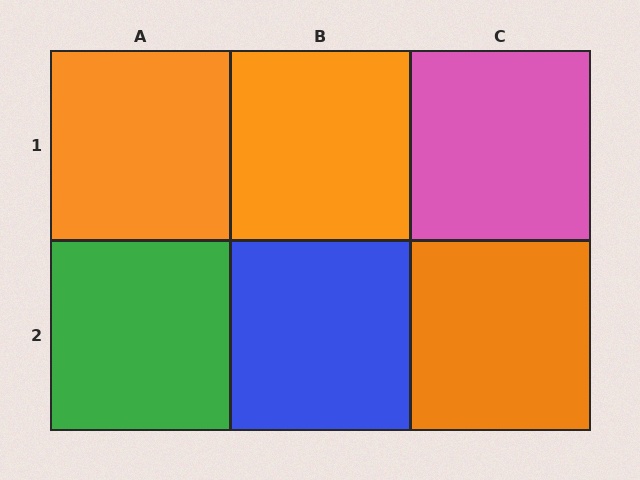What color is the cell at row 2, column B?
Blue.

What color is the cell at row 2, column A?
Green.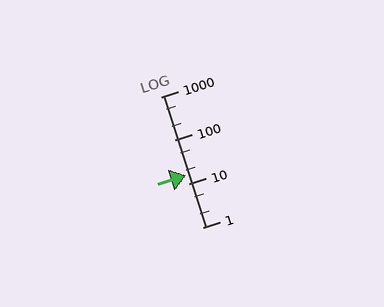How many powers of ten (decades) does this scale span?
The scale spans 3 decades, from 1 to 1000.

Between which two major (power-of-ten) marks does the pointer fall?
The pointer is between 10 and 100.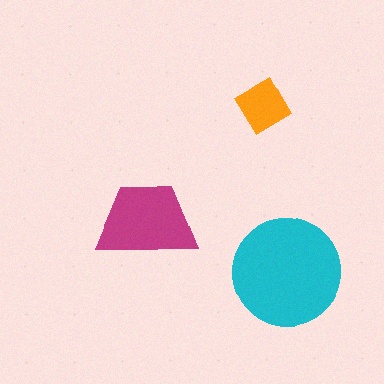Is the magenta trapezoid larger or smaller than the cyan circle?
Smaller.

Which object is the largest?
The cyan circle.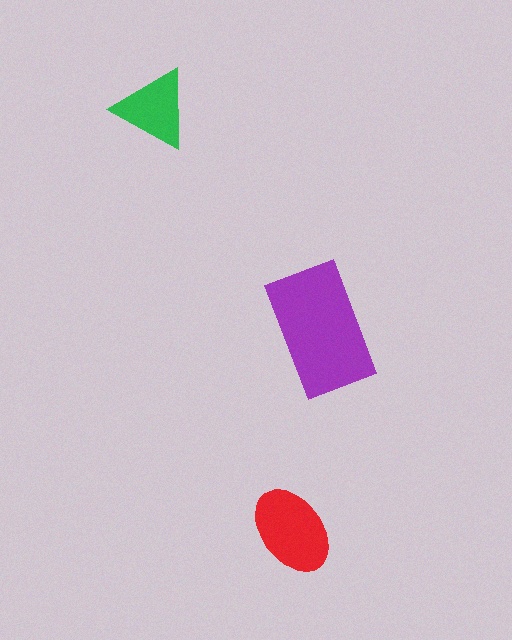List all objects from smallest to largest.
The green triangle, the red ellipse, the purple rectangle.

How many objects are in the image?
There are 3 objects in the image.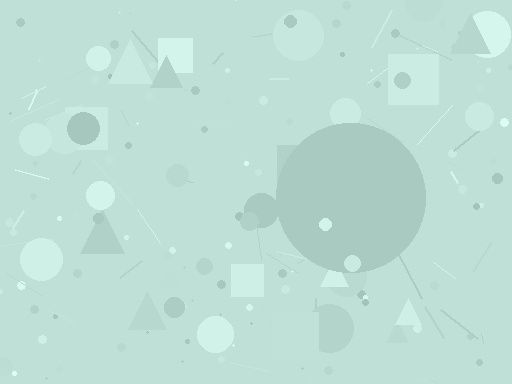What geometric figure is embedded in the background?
A circle is embedded in the background.